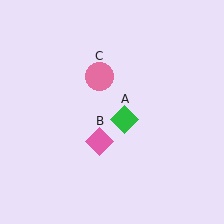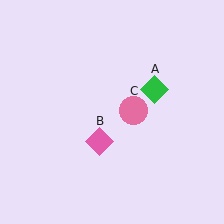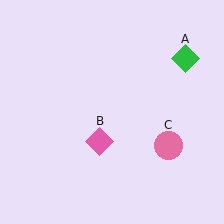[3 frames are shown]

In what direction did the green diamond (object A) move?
The green diamond (object A) moved up and to the right.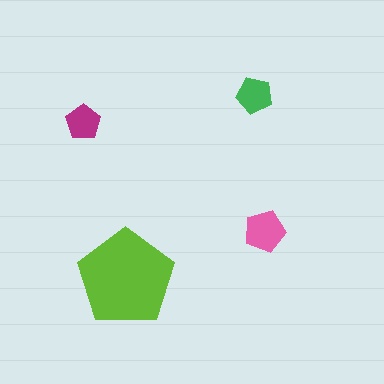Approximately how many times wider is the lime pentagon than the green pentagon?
About 2.5 times wider.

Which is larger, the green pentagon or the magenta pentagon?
The green one.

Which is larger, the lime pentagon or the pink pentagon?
The lime one.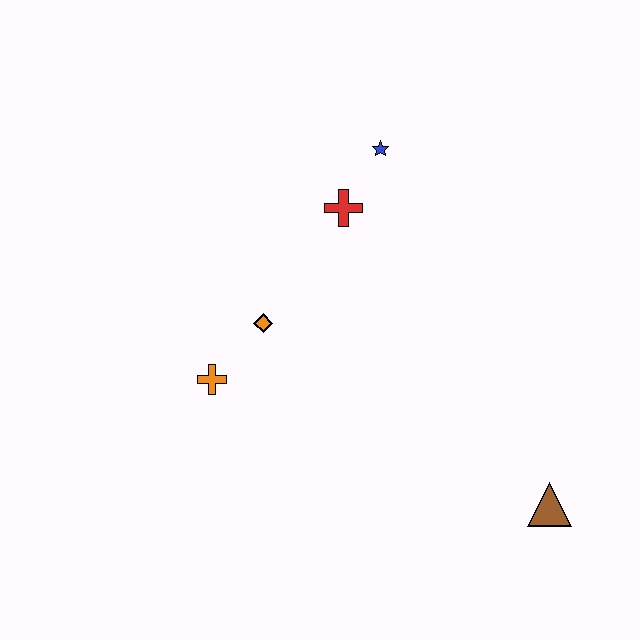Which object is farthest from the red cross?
The brown triangle is farthest from the red cross.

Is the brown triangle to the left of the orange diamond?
No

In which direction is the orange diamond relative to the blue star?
The orange diamond is below the blue star.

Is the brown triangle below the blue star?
Yes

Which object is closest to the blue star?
The red cross is closest to the blue star.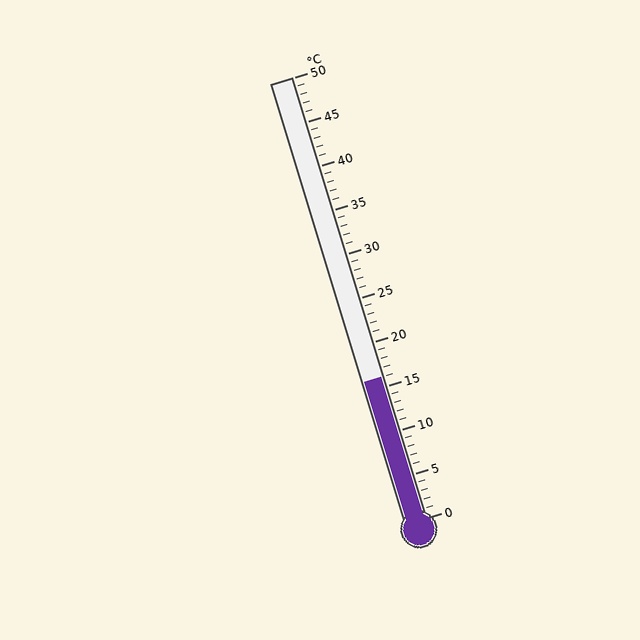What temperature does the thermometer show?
The thermometer shows approximately 16°C.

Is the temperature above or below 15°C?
The temperature is above 15°C.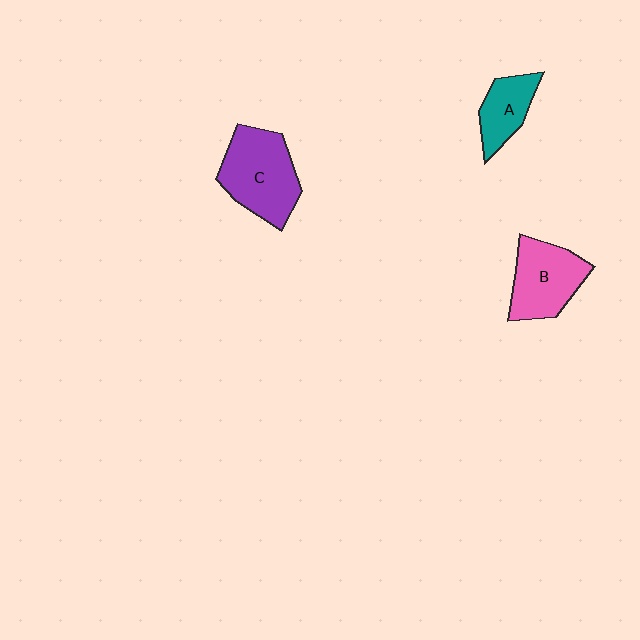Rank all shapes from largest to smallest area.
From largest to smallest: C (purple), B (pink), A (teal).